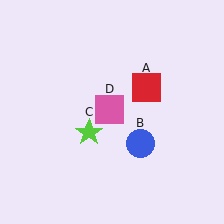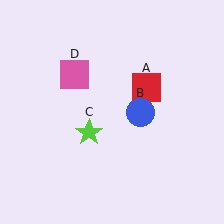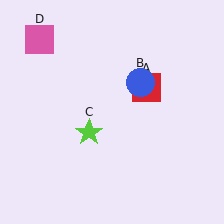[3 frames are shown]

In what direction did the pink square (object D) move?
The pink square (object D) moved up and to the left.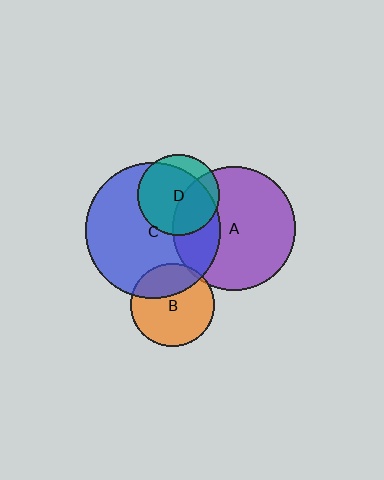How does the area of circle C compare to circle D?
Approximately 2.8 times.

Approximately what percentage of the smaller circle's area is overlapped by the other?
Approximately 30%.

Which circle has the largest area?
Circle C (blue).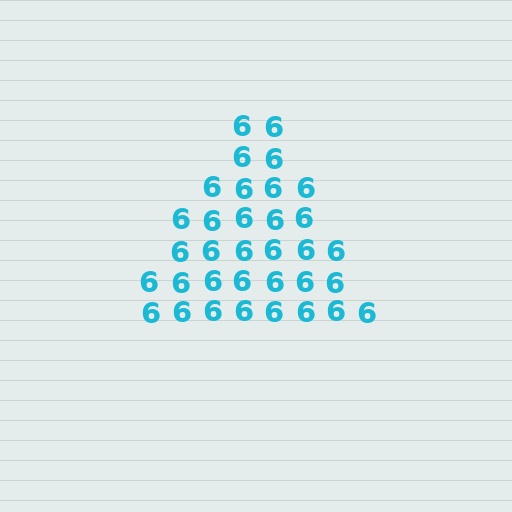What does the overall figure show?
The overall figure shows a triangle.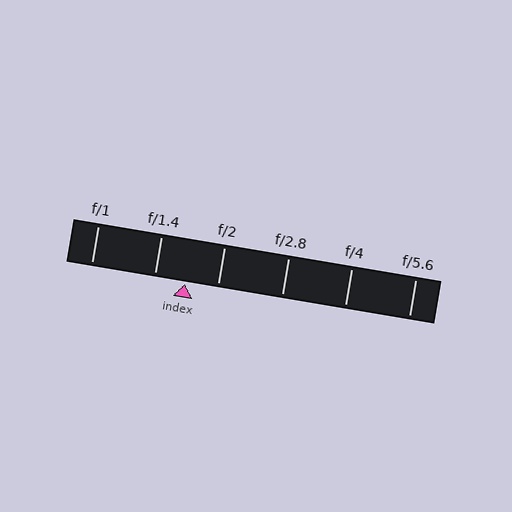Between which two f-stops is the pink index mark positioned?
The index mark is between f/1.4 and f/2.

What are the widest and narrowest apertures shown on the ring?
The widest aperture shown is f/1 and the narrowest is f/5.6.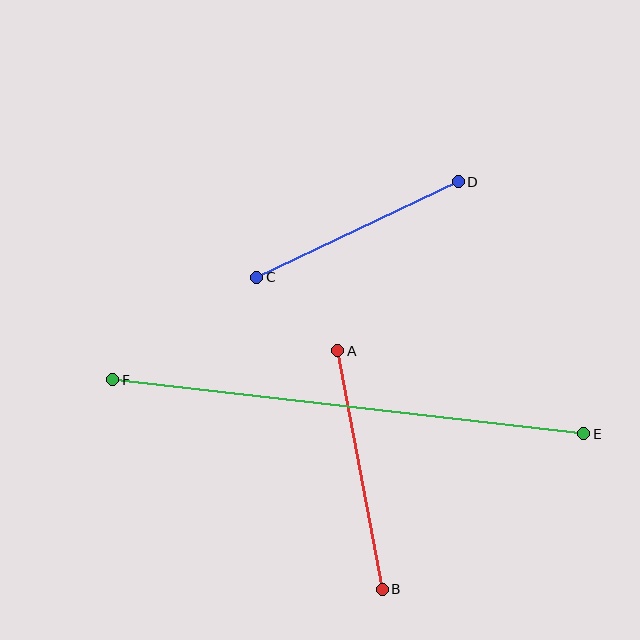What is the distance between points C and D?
The distance is approximately 223 pixels.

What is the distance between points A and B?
The distance is approximately 243 pixels.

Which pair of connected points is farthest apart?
Points E and F are farthest apart.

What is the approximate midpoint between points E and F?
The midpoint is at approximately (348, 407) pixels.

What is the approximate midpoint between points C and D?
The midpoint is at approximately (357, 229) pixels.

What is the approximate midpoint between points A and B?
The midpoint is at approximately (360, 470) pixels.